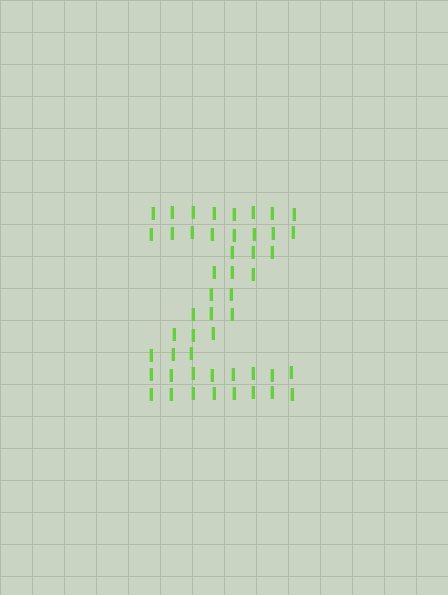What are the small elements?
The small elements are letter I's.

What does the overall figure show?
The overall figure shows the letter Z.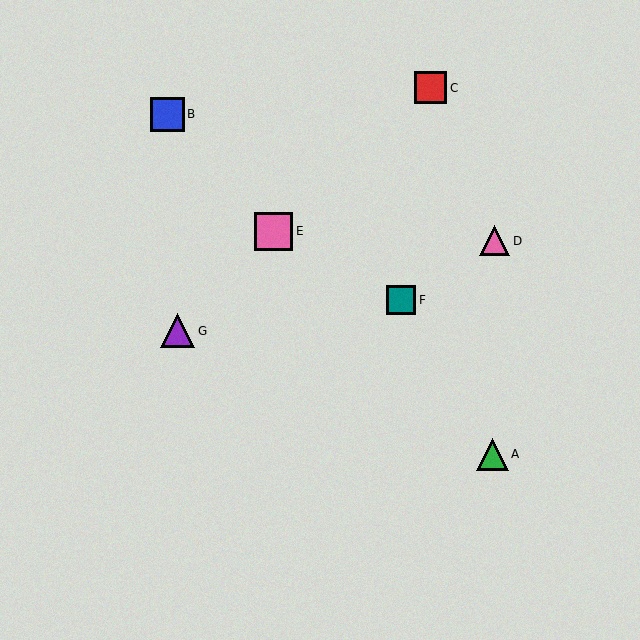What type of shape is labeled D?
Shape D is a pink triangle.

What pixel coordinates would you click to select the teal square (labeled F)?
Click at (401, 300) to select the teal square F.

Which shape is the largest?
The pink square (labeled E) is the largest.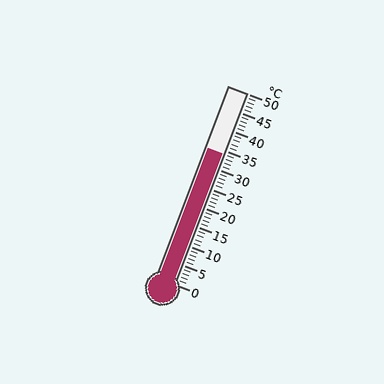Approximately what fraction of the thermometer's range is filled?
The thermometer is filled to approximately 70% of its range.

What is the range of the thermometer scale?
The thermometer scale ranges from 0°C to 50°C.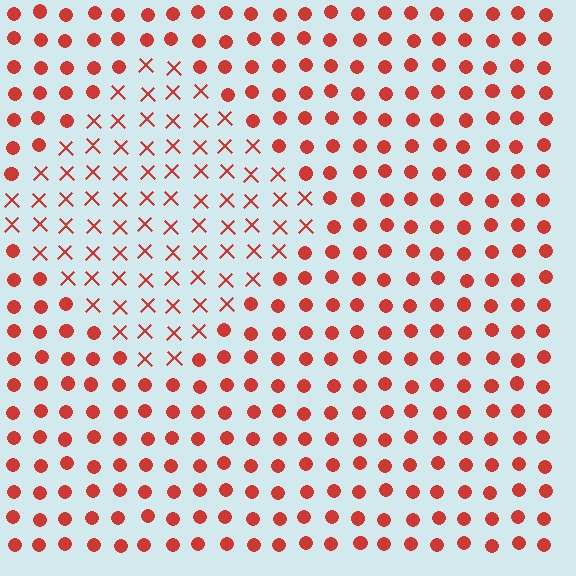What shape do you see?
I see a diamond.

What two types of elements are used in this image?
The image uses X marks inside the diamond region and circles outside it.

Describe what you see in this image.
The image is filled with small red elements arranged in a uniform grid. A diamond-shaped region contains X marks, while the surrounding area contains circles. The boundary is defined purely by the change in element shape.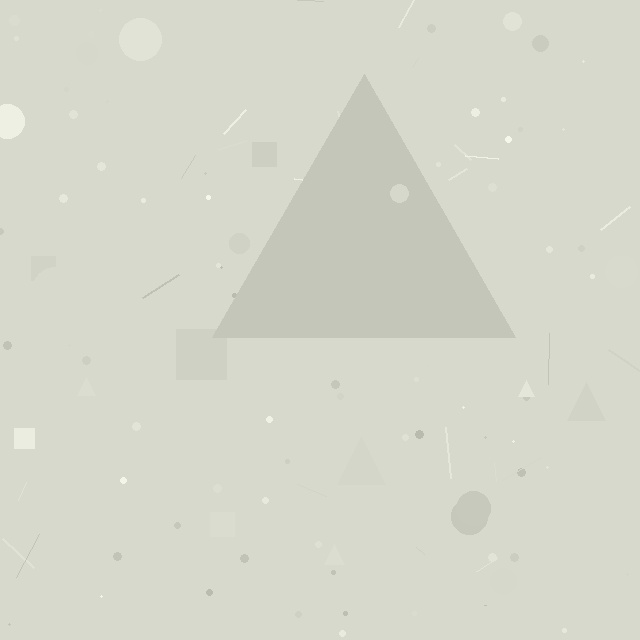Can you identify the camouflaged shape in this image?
The camouflaged shape is a triangle.